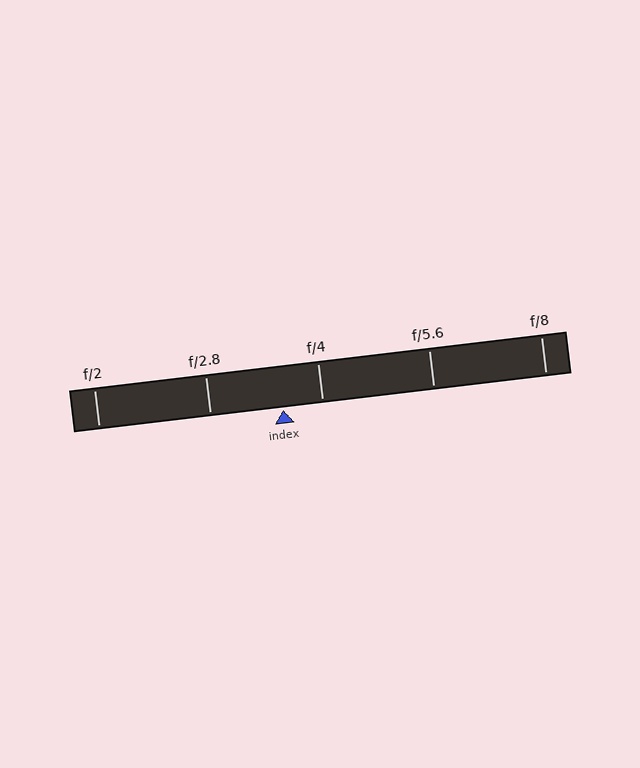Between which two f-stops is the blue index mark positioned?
The index mark is between f/2.8 and f/4.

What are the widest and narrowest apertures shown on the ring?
The widest aperture shown is f/2 and the narrowest is f/8.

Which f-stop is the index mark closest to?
The index mark is closest to f/4.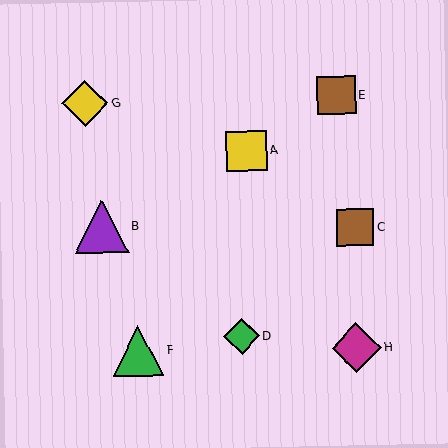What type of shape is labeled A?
Shape A is a yellow square.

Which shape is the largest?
The purple triangle (labeled B) is the largest.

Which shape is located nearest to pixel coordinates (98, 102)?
The yellow diamond (labeled G) at (85, 103) is nearest to that location.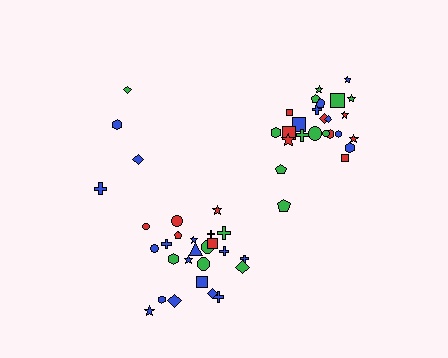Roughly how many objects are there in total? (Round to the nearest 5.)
Roughly 55 objects in total.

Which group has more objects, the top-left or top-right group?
The top-right group.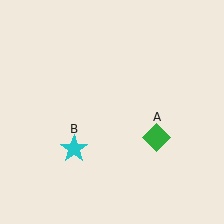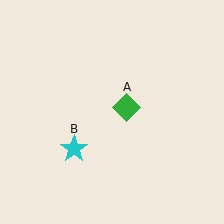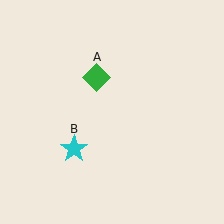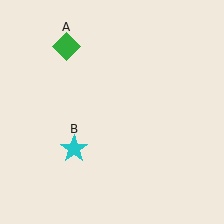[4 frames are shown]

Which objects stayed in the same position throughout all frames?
Cyan star (object B) remained stationary.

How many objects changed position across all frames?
1 object changed position: green diamond (object A).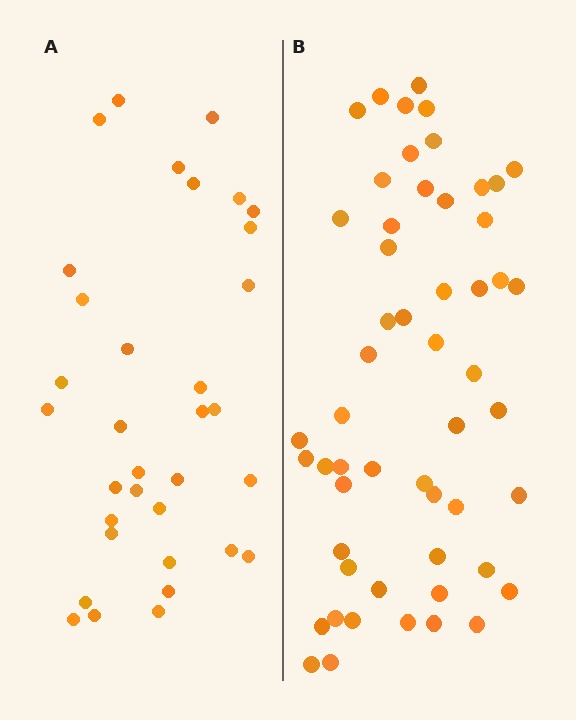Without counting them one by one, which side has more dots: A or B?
Region B (the right region) has more dots.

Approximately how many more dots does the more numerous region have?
Region B has approximately 20 more dots than region A.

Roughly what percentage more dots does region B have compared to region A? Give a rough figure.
About 60% more.